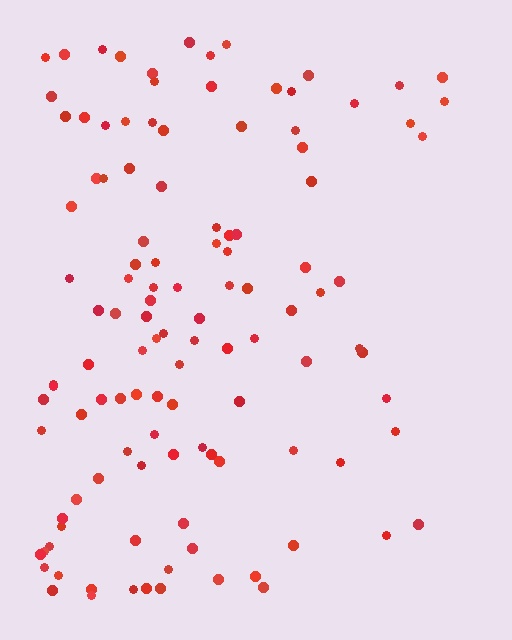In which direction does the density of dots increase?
From right to left, with the left side densest.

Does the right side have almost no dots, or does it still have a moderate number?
Still a moderate number, just noticeably fewer than the left.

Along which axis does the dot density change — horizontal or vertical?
Horizontal.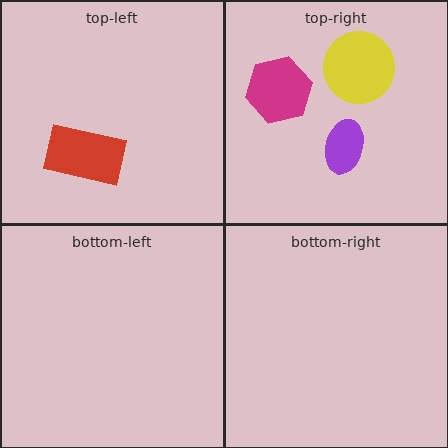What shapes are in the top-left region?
The red rectangle.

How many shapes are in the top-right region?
3.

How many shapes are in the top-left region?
1.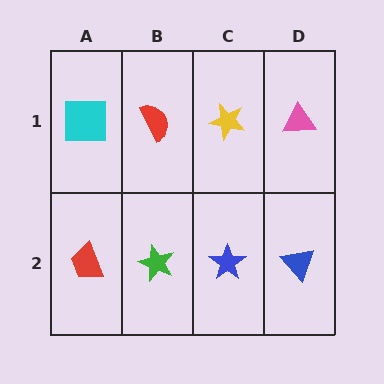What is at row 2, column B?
A green star.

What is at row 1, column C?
A yellow star.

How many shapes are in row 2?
4 shapes.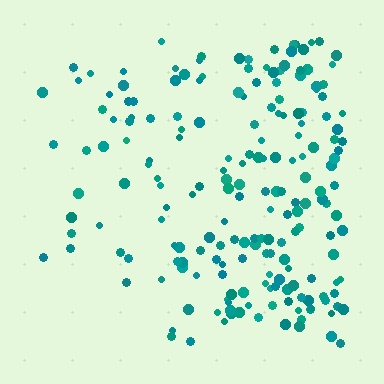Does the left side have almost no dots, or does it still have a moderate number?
Still a moderate number, just noticeably fewer than the right.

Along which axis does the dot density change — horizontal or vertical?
Horizontal.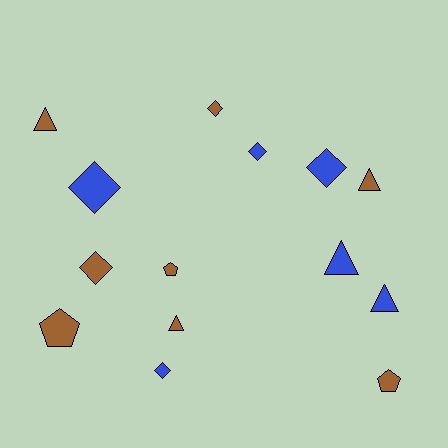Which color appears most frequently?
Brown, with 8 objects.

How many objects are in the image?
There are 14 objects.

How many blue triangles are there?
There are 2 blue triangles.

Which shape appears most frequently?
Diamond, with 6 objects.